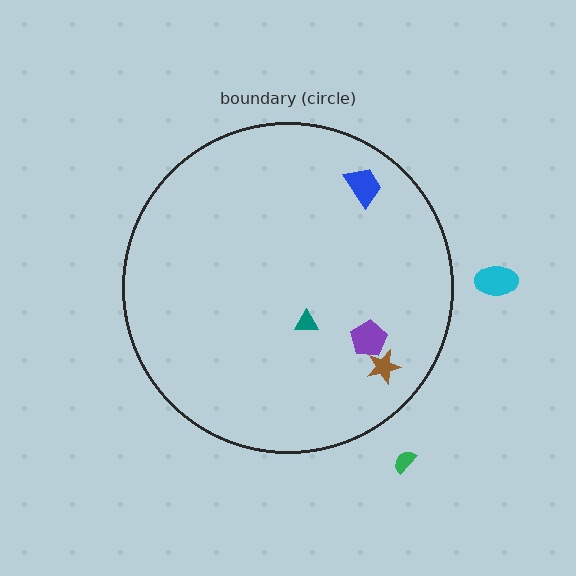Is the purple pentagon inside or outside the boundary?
Inside.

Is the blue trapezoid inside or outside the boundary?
Inside.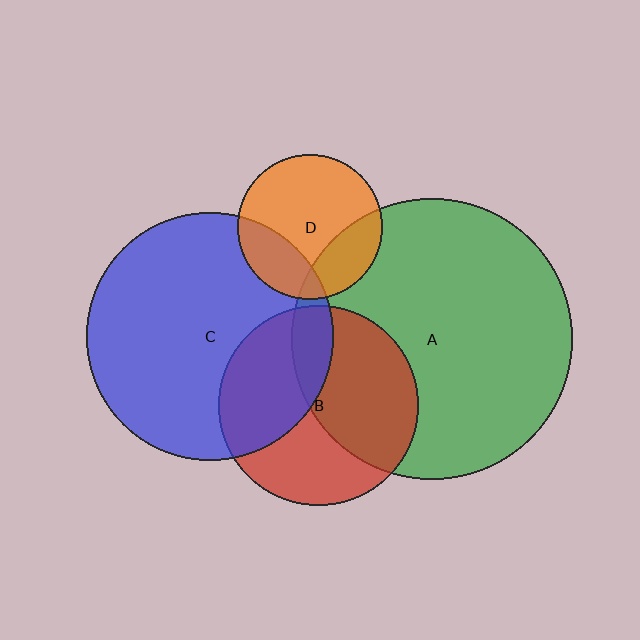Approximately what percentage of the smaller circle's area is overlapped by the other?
Approximately 25%.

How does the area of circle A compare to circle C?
Approximately 1.3 times.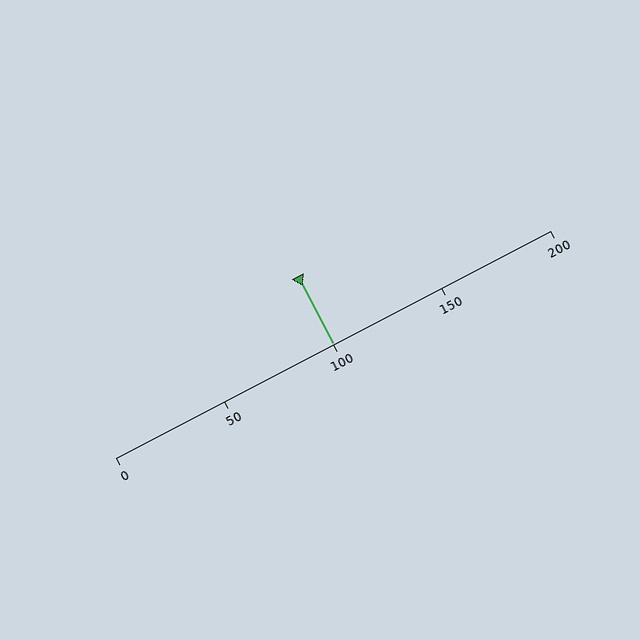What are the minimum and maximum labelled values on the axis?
The axis runs from 0 to 200.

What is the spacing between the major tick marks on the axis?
The major ticks are spaced 50 apart.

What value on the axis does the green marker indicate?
The marker indicates approximately 100.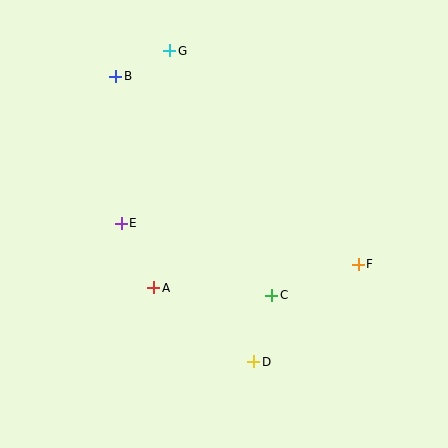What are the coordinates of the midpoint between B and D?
The midpoint between B and D is at (185, 219).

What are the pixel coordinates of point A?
Point A is at (154, 288).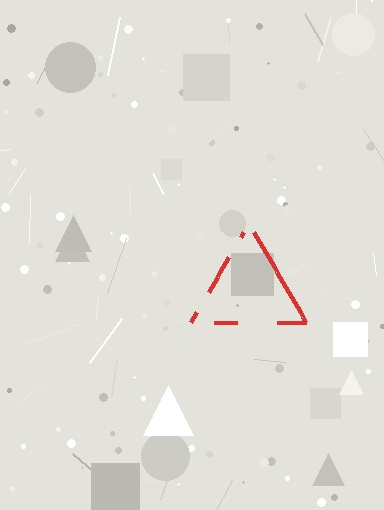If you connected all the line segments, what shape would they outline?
They would outline a triangle.